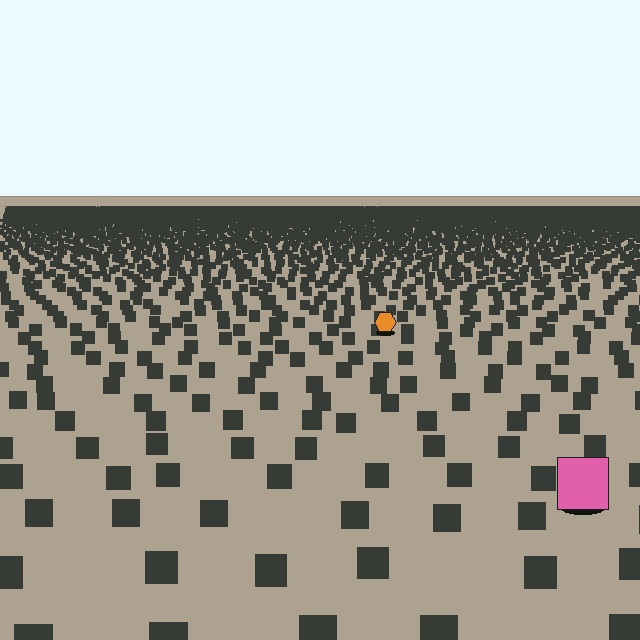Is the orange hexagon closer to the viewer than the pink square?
No. The pink square is closer — you can tell from the texture gradient: the ground texture is coarser near it.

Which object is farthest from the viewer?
The orange hexagon is farthest from the viewer. It appears smaller and the ground texture around it is denser.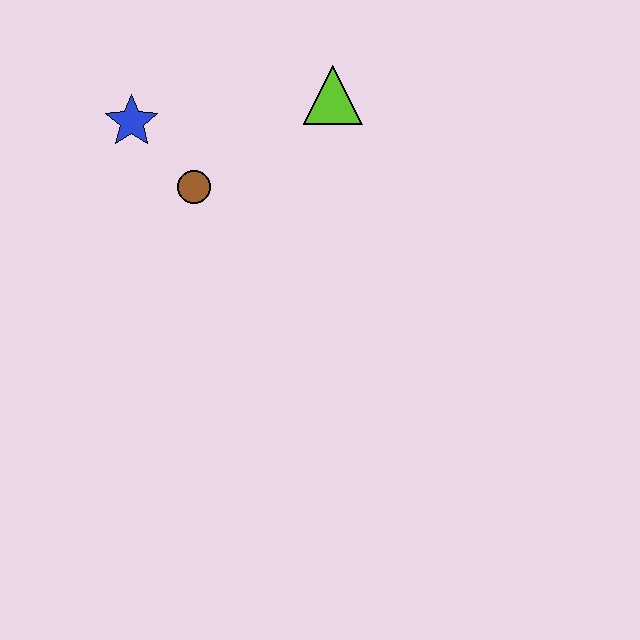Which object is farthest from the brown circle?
The lime triangle is farthest from the brown circle.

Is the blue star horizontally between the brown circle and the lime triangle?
No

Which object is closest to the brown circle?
The blue star is closest to the brown circle.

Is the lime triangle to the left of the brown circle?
No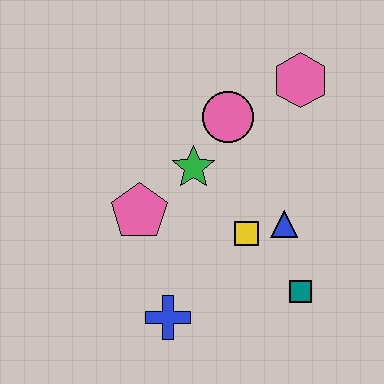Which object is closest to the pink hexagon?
The pink circle is closest to the pink hexagon.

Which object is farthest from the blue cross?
The pink hexagon is farthest from the blue cross.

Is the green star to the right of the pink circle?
No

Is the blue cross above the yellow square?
No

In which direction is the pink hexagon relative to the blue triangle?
The pink hexagon is above the blue triangle.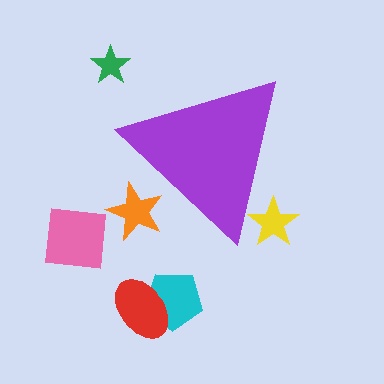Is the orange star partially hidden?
Yes, the orange star is partially hidden behind the purple triangle.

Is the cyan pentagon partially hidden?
No, the cyan pentagon is fully visible.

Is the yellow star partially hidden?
Yes, the yellow star is partially hidden behind the purple triangle.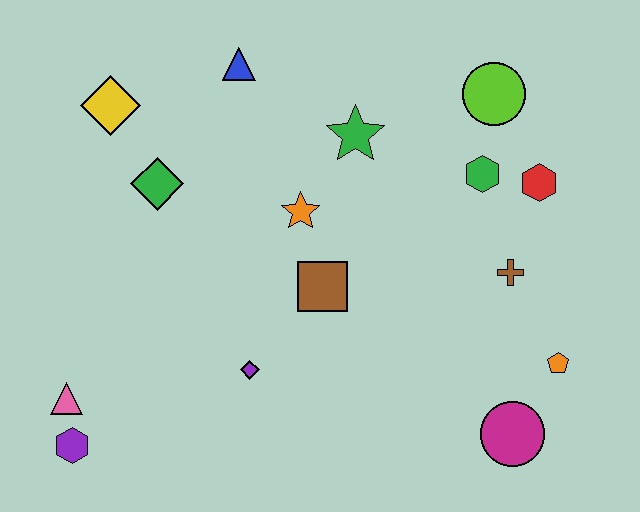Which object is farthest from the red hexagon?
The purple hexagon is farthest from the red hexagon.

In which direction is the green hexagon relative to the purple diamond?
The green hexagon is to the right of the purple diamond.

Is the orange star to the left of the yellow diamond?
No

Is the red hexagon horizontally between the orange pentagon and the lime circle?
Yes